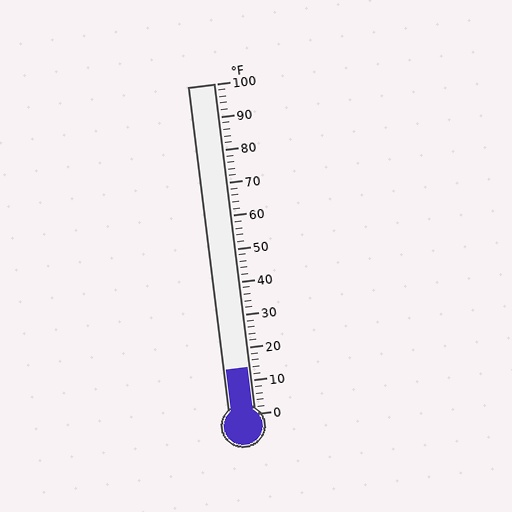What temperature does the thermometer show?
The thermometer shows approximately 14°F.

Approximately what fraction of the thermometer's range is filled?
The thermometer is filled to approximately 15% of its range.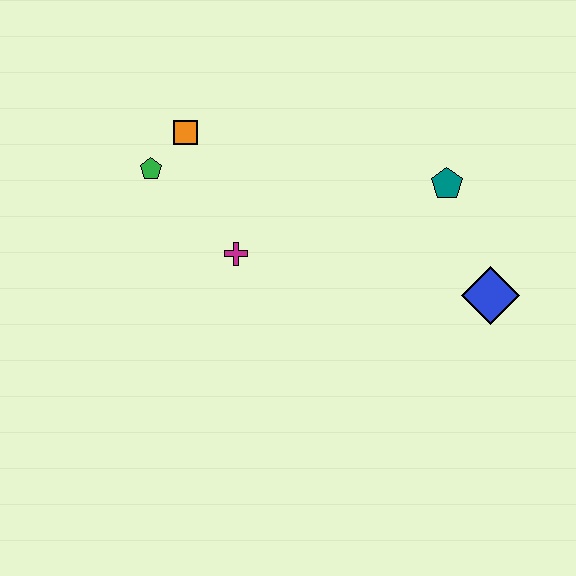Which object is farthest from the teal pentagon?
The green pentagon is farthest from the teal pentagon.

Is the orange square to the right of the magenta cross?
No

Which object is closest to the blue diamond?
The teal pentagon is closest to the blue diamond.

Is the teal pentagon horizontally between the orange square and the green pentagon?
No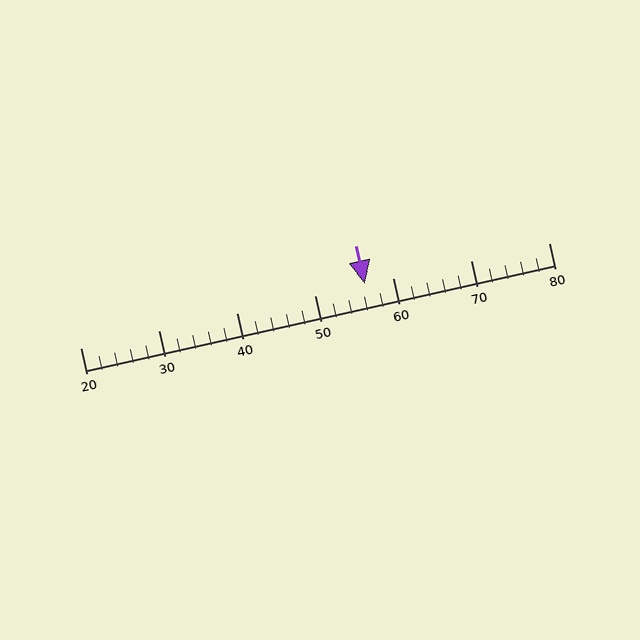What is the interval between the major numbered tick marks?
The major tick marks are spaced 10 units apart.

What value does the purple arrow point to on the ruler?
The purple arrow points to approximately 56.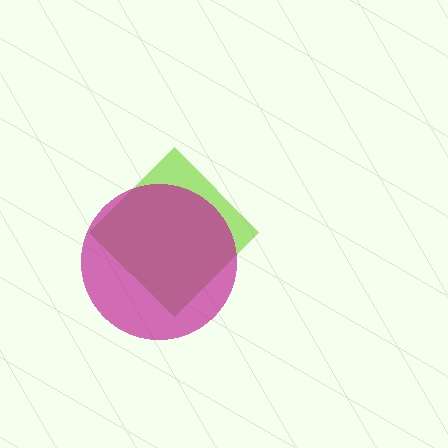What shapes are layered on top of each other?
The layered shapes are: a lime diamond, a magenta circle.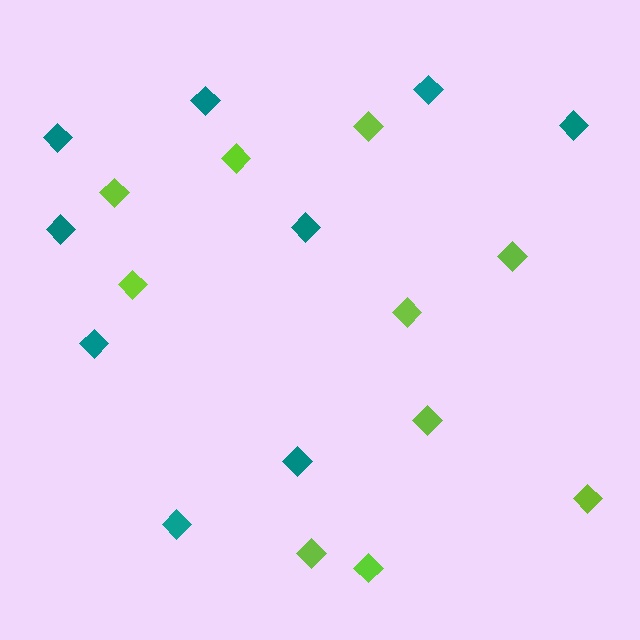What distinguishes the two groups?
There are 2 groups: one group of teal diamonds (9) and one group of lime diamonds (10).